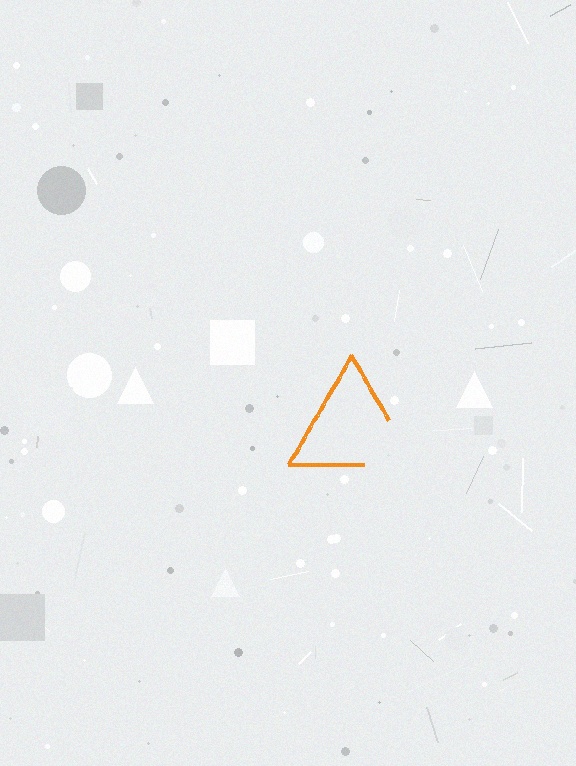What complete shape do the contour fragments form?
The contour fragments form a triangle.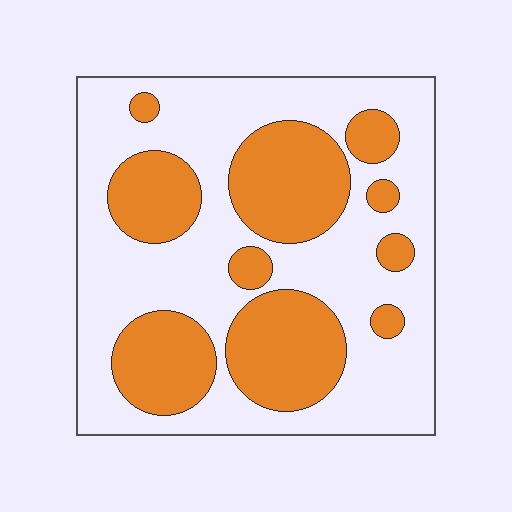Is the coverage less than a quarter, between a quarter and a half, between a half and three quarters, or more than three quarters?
Between a quarter and a half.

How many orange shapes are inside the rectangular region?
10.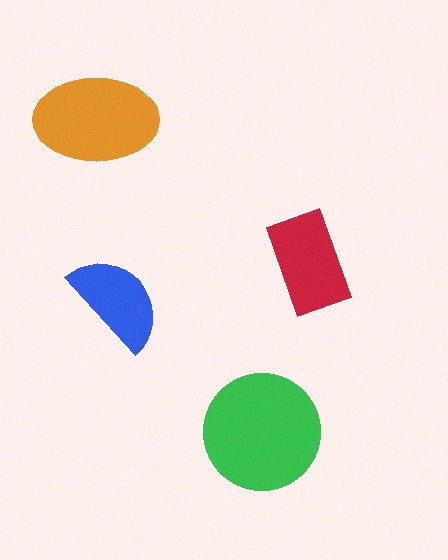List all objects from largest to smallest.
The green circle, the orange ellipse, the red rectangle, the blue semicircle.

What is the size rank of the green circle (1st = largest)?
1st.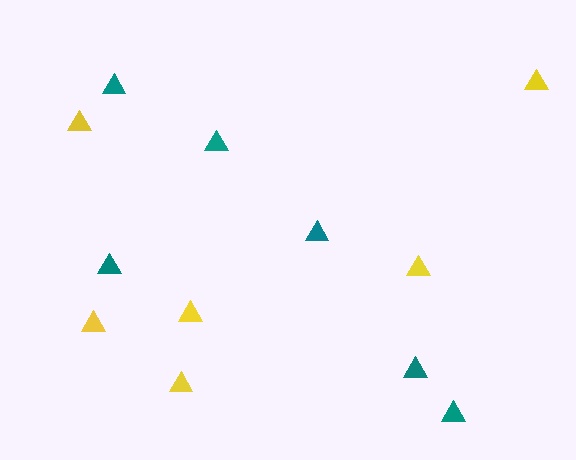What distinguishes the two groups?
There are 2 groups: one group of teal triangles (6) and one group of yellow triangles (6).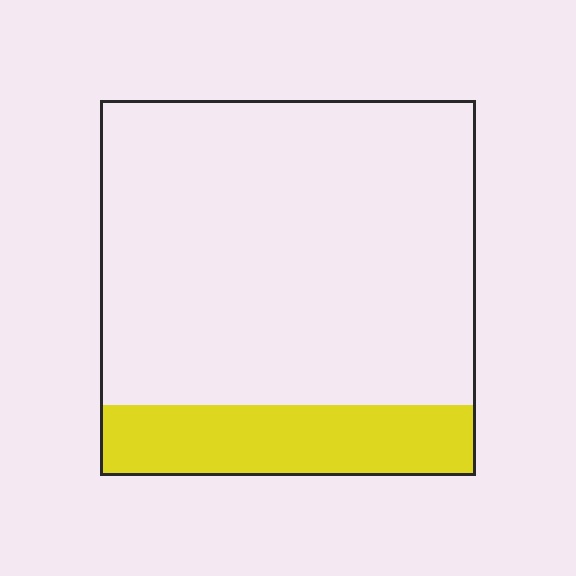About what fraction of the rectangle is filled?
About one fifth (1/5).